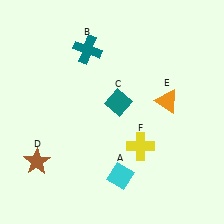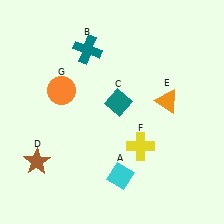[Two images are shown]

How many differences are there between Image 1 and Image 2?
There is 1 difference between the two images.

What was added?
An orange circle (G) was added in Image 2.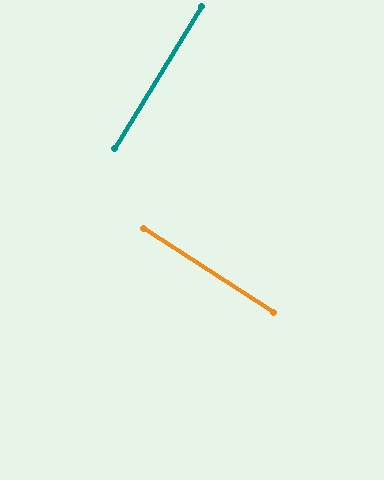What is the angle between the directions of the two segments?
Approximately 89 degrees.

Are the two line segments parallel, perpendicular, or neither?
Perpendicular — they meet at approximately 89°.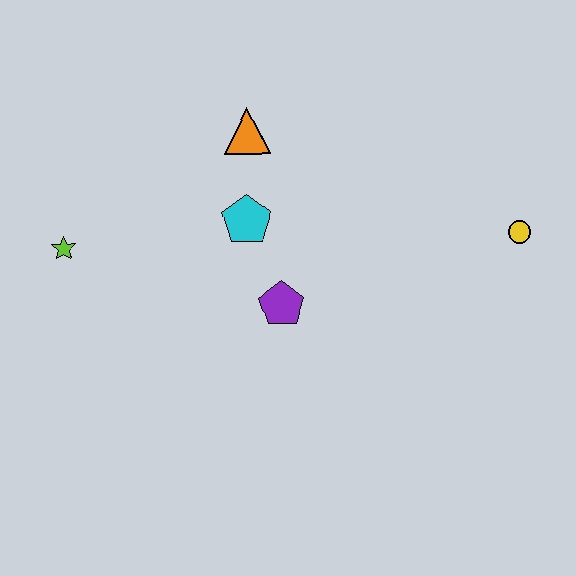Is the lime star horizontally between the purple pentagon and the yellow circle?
No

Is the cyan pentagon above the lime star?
Yes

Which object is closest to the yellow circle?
The purple pentagon is closest to the yellow circle.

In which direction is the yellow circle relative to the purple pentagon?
The yellow circle is to the right of the purple pentagon.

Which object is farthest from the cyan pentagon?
The yellow circle is farthest from the cyan pentagon.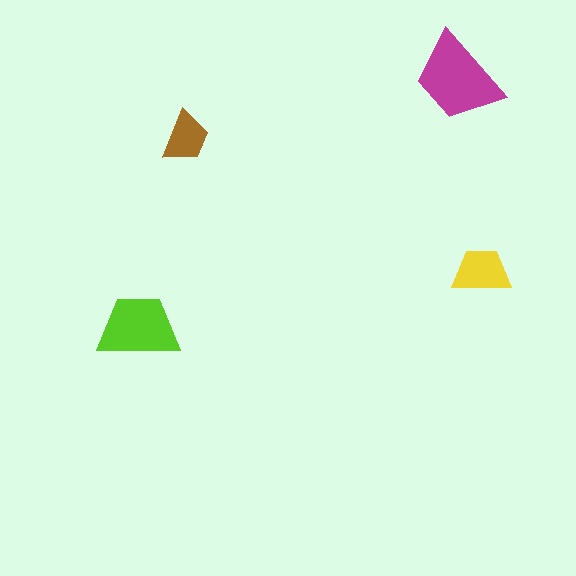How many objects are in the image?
There are 4 objects in the image.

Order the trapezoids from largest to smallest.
the magenta one, the lime one, the yellow one, the brown one.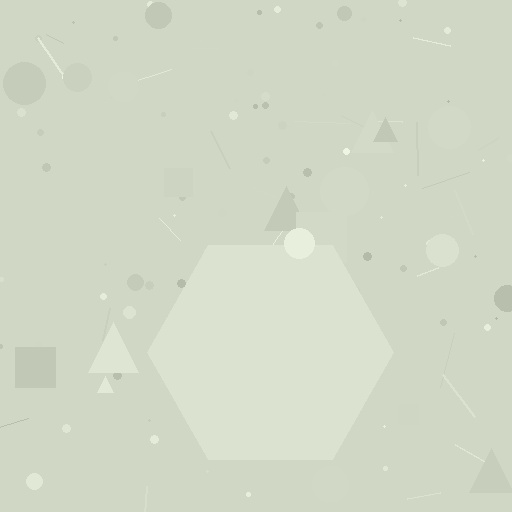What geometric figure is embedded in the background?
A hexagon is embedded in the background.